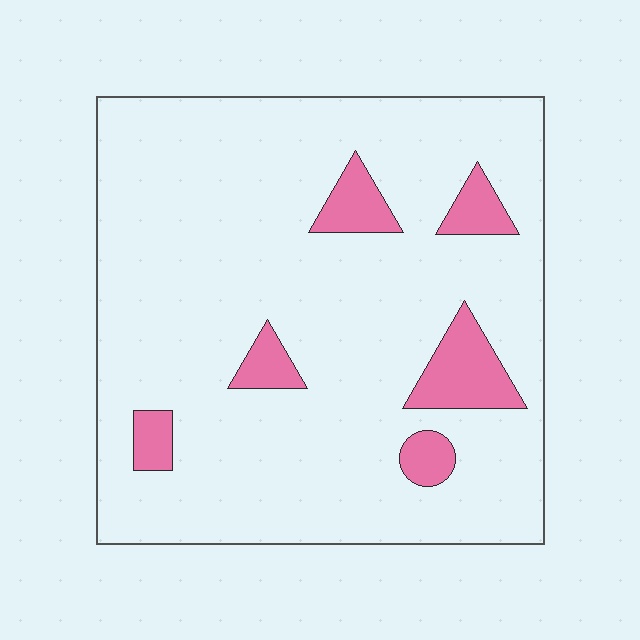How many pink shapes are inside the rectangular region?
6.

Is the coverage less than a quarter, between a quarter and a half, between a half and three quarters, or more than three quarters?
Less than a quarter.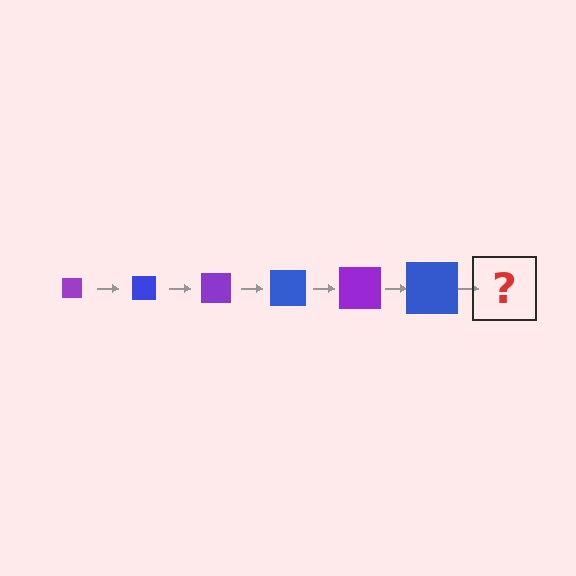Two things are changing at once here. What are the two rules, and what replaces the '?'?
The two rules are that the square grows larger each step and the color cycles through purple and blue. The '?' should be a purple square, larger than the previous one.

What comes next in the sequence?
The next element should be a purple square, larger than the previous one.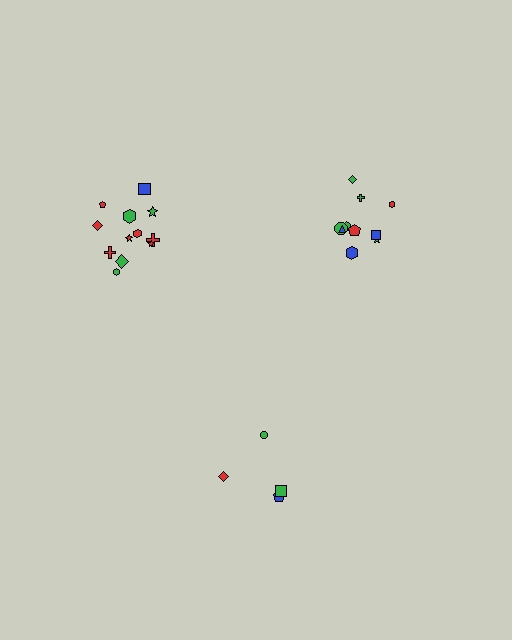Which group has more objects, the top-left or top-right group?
The top-left group.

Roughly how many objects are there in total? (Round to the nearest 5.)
Roughly 25 objects in total.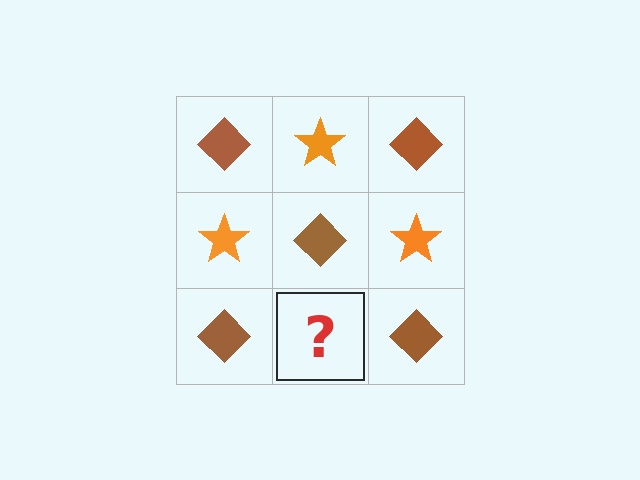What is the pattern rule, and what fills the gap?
The rule is that it alternates brown diamond and orange star in a checkerboard pattern. The gap should be filled with an orange star.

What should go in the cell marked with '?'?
The missing cell should contain an orange star.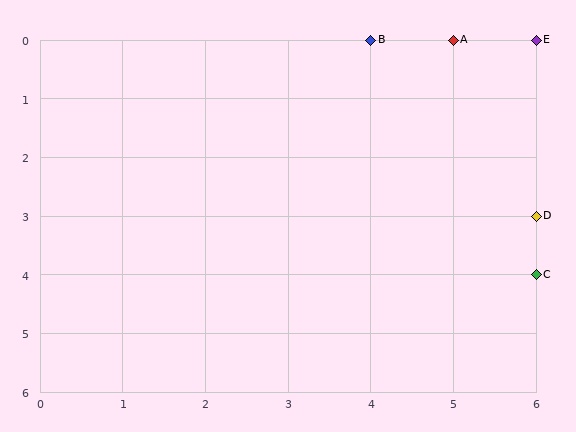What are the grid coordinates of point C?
Point C is at grid coordinates (6, 4).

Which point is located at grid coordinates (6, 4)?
Point C is at (6, 4).